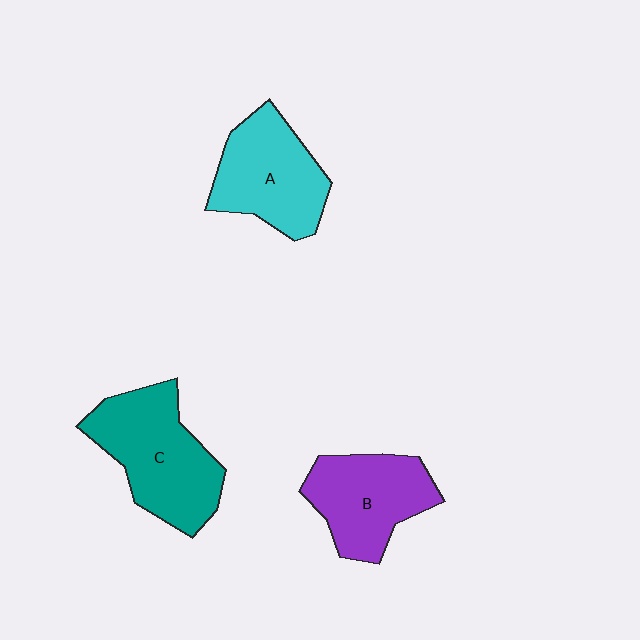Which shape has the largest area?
Shape C (teal).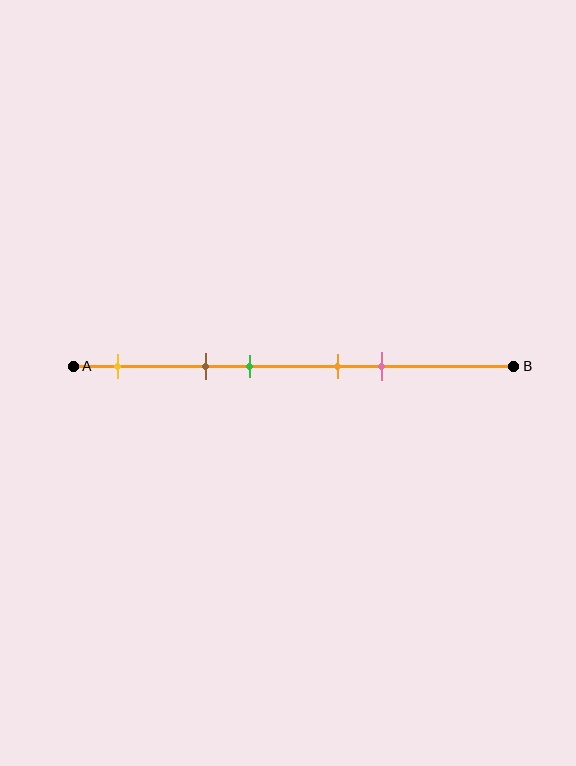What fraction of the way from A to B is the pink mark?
The pink mark is approximately 70% (0.7) of the way from A to B.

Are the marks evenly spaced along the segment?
No, the marks are not evenly spaced.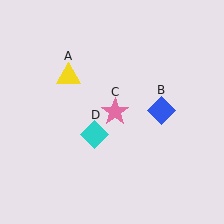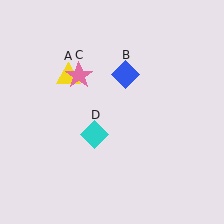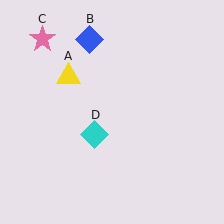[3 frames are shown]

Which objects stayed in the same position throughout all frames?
Yellow triangle (object A) and cyan diamond (object D) remained stationary.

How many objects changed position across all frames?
2 objects changed position: blue diamond (object B), pink star (object C).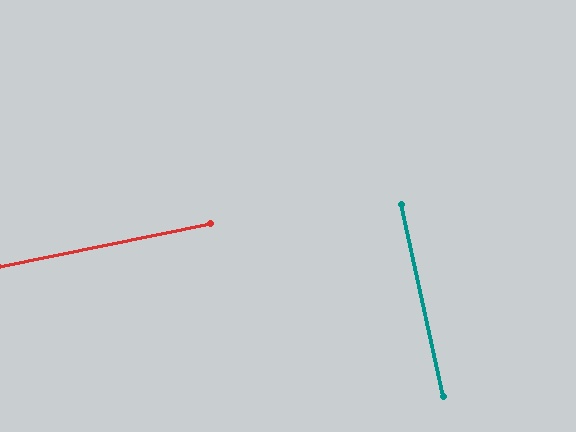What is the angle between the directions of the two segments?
Approximately 89 degrees.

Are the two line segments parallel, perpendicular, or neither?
Perpendicular — they meet at approximately 89°.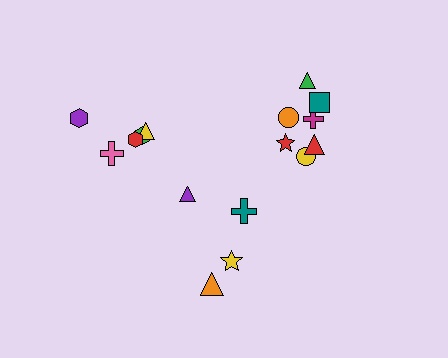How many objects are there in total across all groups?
There are 16 objects.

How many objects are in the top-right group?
There are 7 objects.